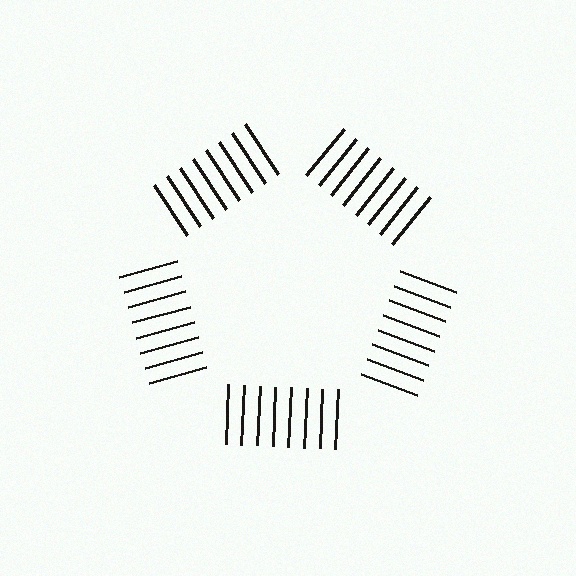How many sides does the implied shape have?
5 sides — the line-ends trace a pentagon.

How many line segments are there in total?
40 — 8 along each of the 5 edges.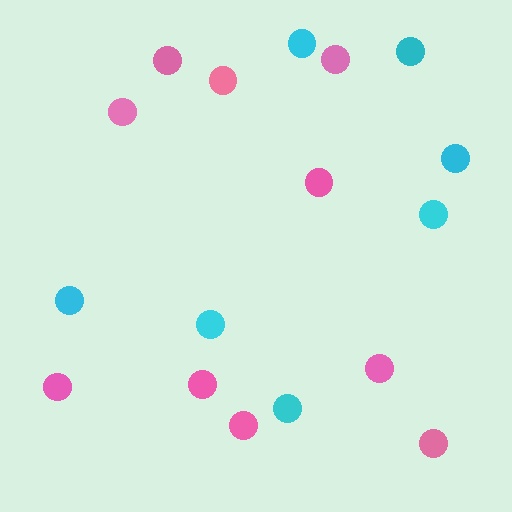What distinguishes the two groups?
There are 2 groups: one group of cyan circles (7) and one group of pink circles (10).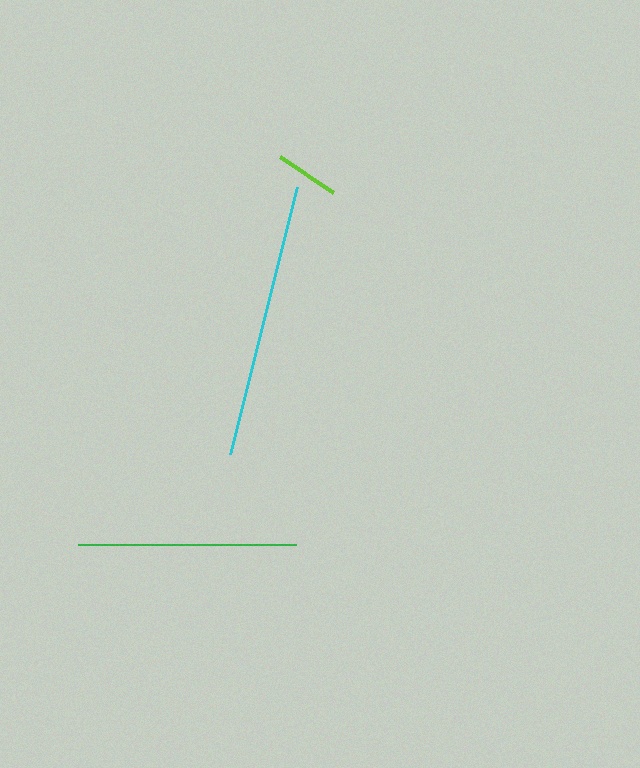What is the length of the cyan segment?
The cyan segment is approximately 275 pixels long.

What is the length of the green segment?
The green segment is approximately 217 pixels long.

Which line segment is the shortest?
The lime line is the shortest at approximately 63 pixels.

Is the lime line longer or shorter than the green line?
The green line is longer than the lime line.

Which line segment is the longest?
The cyan line is the longest at approximately 275 pixels.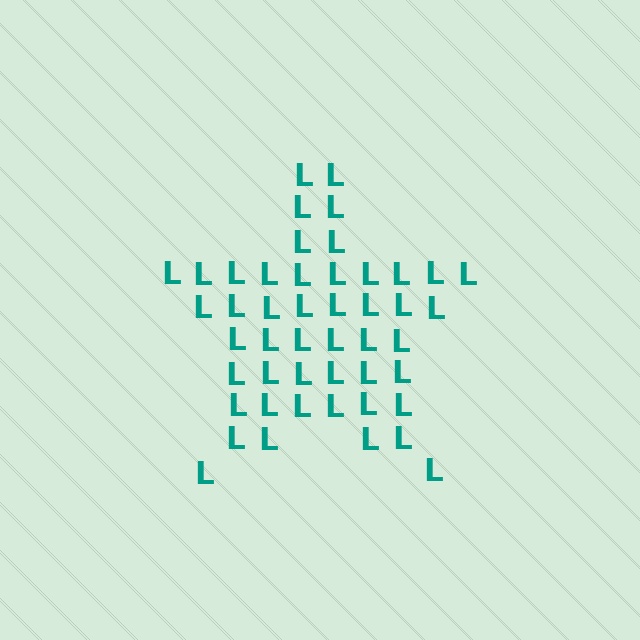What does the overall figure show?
The overall figure shows a star.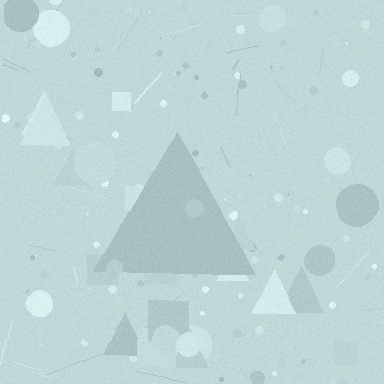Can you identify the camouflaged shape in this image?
The camouflaged shape is a triangle.